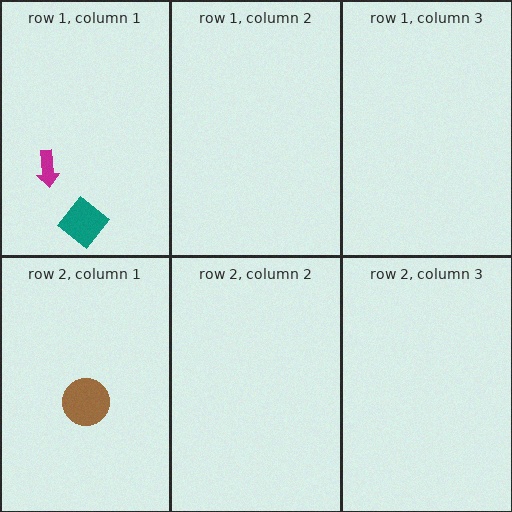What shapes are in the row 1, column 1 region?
The teal diamond, the magenta arrow.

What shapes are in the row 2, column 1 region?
The brown circle.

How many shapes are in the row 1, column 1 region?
2.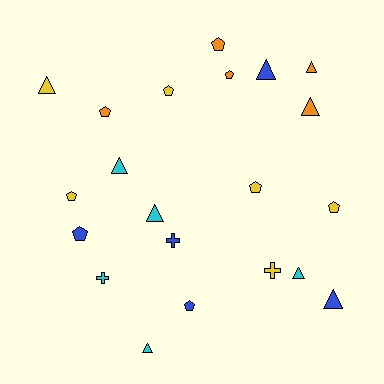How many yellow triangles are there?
There is 1 yellow triangle.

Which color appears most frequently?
Yellow, with 6 objects.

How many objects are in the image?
There are 21 objects.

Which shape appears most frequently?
Triangle, with 9 objects.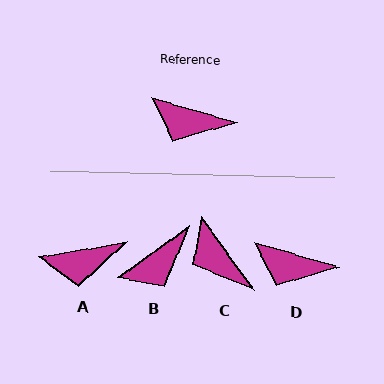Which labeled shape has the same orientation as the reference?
D.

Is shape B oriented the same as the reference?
No, it is off by about 52 degrees.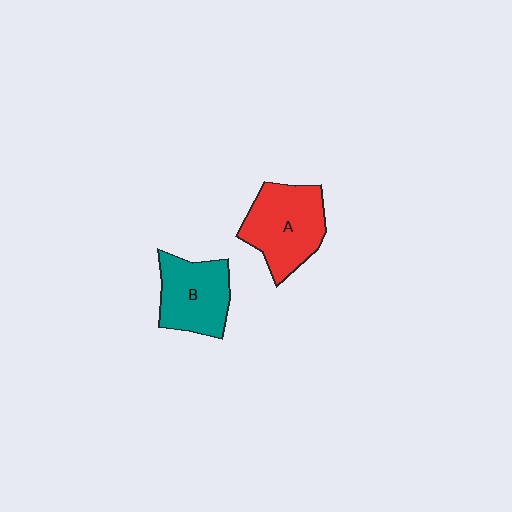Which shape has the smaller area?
Shape B (teal).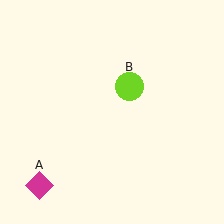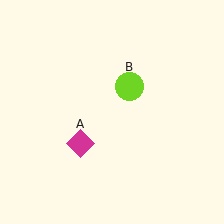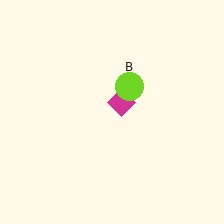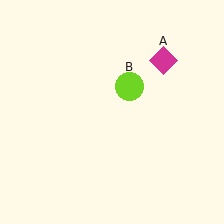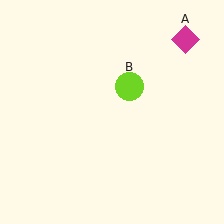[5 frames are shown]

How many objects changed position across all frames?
1 object changed position: magenta diamond (object A).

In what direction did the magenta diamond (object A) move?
The magenta diamond (object A) moved up and to the right.